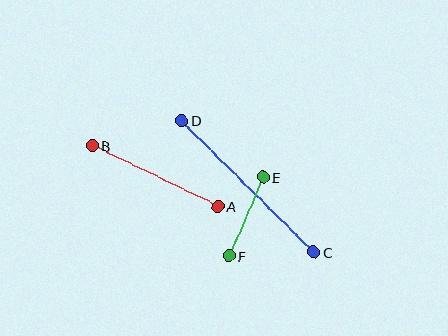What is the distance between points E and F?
The distance is approximately 86 pixels.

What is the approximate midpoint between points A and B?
The midpoint is at approximately (155, 176) pixels.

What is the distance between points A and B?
The distance is approximately 140 pixels.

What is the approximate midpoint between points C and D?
The midpoint is at approximately (248, 186) pixels.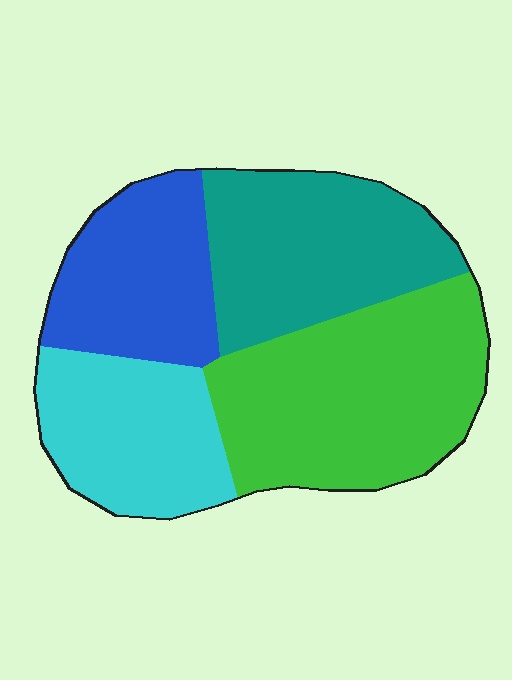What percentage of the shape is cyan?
Cyan takes up about one fifth (1/5) of the shape.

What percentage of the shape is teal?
Teal takes up about one quarter (1/4) of the shape.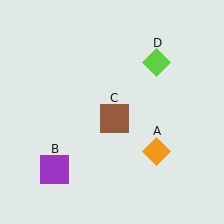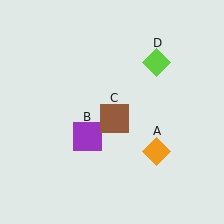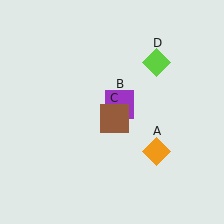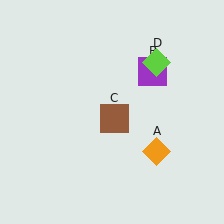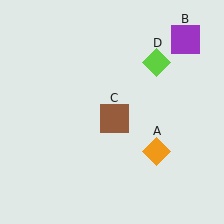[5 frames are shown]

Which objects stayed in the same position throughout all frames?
Orange diamond (object A) and brown square (object C) and lime diamond (object D) remained stationary.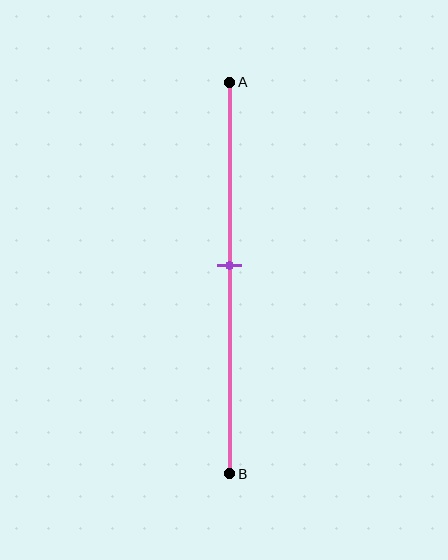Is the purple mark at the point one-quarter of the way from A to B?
No, the mark is at about 45% from A, not at the 25% one-quarter point.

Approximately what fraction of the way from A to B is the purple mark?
The purple mark is approximately 45% of the way from A to B.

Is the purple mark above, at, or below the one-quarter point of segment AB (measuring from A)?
The purple mark is below the one-quarter point of segment AB.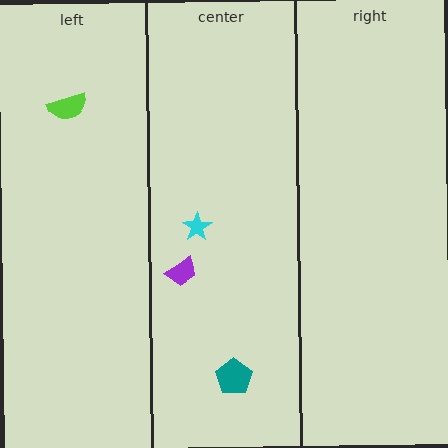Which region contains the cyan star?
The center region.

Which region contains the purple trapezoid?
The center region.